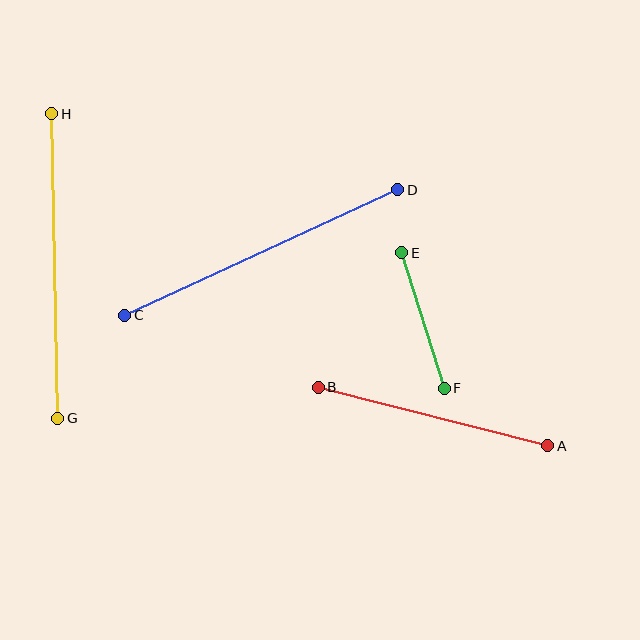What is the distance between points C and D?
The distance is approximately 300 pixels.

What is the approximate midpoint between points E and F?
The midpoint is at approximately (423, 320) pixels.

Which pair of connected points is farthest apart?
Points G and H are farthest apart.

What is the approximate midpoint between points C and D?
The midpoint is at approximately (261, 253) pixels.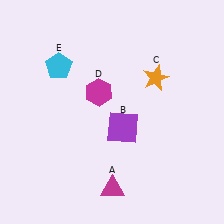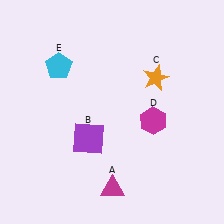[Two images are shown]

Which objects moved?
The objects that moved are: the purple square (B), the magenta hexagon (D).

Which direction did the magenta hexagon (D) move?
The magenta hexagon (D) moved right.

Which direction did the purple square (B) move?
The purple square (B) moved left.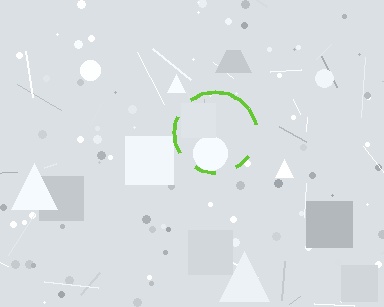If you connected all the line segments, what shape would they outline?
They would outline a circle.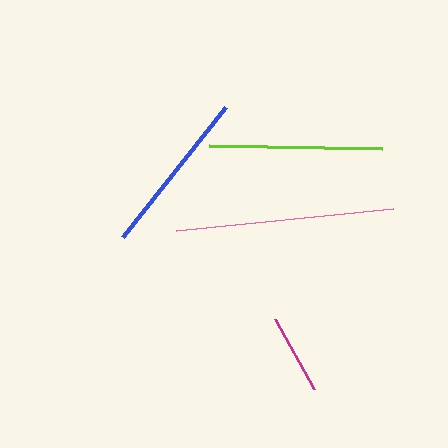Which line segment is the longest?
The pink line is the longest at approximately 218 pixels.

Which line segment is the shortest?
The magenta line is the shortest at approximately 80 pixels.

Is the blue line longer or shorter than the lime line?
The lime line is longer than the blue line.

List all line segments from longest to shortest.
From longest to shortest: pink, lime, blue, magenta.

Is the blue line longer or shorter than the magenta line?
The blue line is longer than the magenta line.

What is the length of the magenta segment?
The magenta segment is approximately 80 pixels long.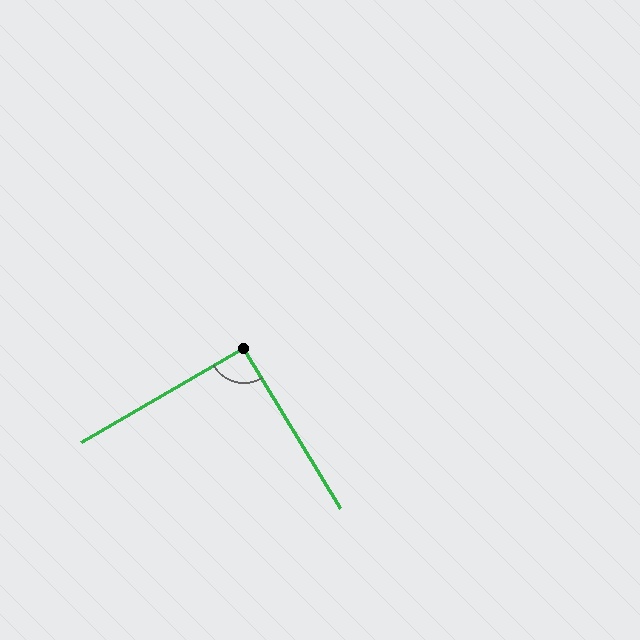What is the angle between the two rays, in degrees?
Approximately 91 degrees.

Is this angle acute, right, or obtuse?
It is approximately a right angle.